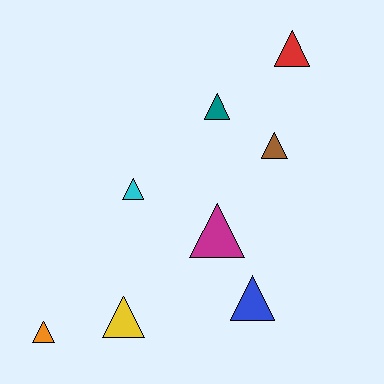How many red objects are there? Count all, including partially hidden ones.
There is 1 red object.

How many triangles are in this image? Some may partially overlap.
There are 8 triangles.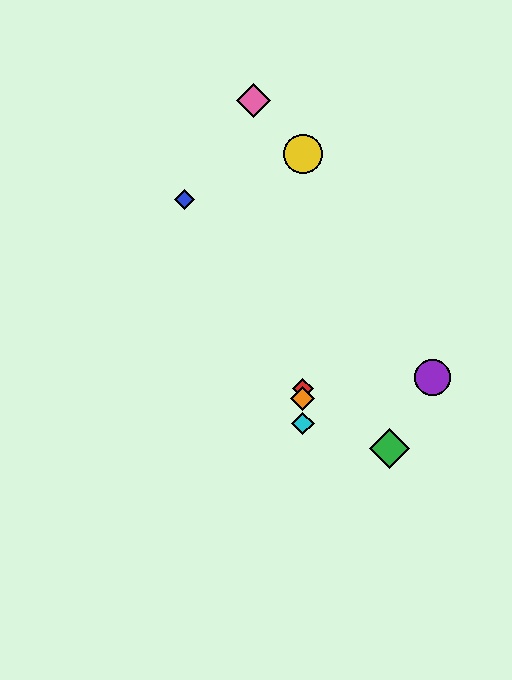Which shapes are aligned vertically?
The red diamond, the yellow circle, the orange diamond, the cyan diamond are aligned vertically.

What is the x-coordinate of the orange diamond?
The orange diamond is at x≈303.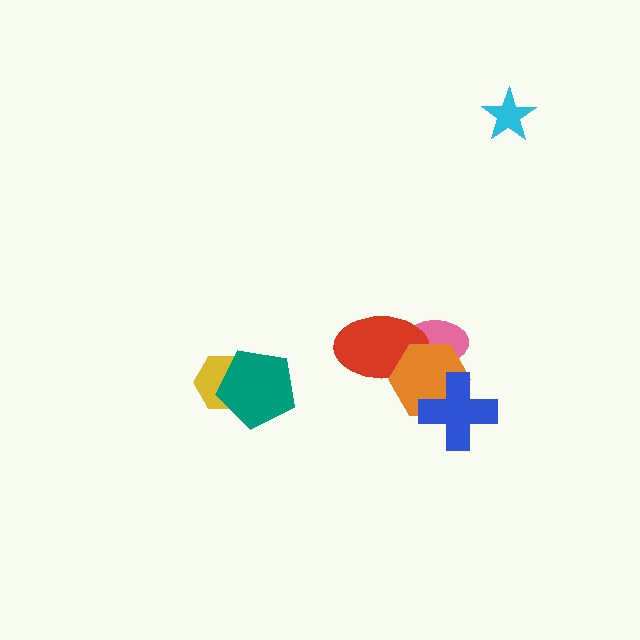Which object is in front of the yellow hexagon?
The teal pentagon is in front of the yellow hexagon.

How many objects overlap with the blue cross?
1 object overlaps with the blue cross.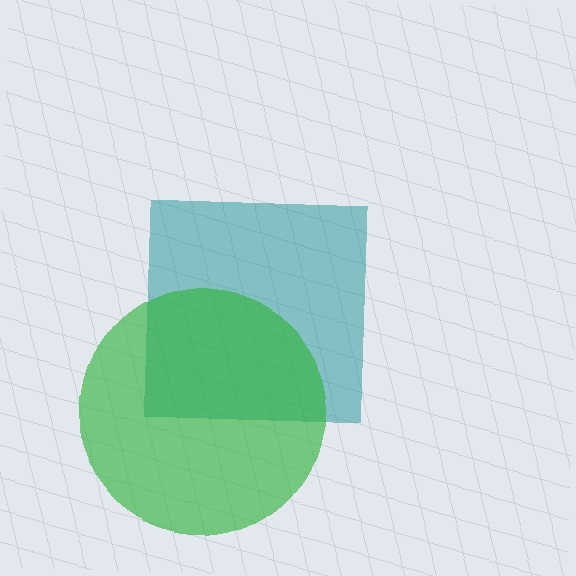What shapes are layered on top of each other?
The layered shapes are: a teal square, a green circle.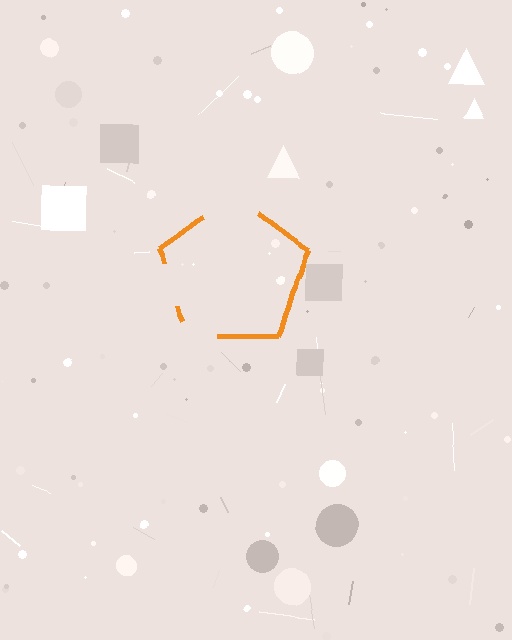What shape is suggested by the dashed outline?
The dashed outline suggests a pentagon.